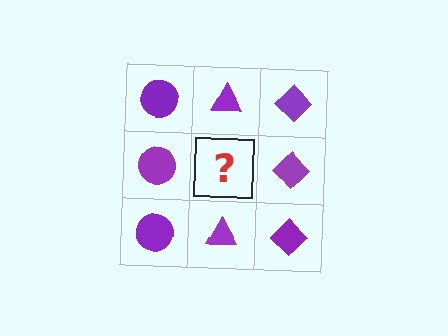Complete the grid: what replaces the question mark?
The question mark should be replaced with a purple triangle.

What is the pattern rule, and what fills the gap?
The rule is that each column has a consistent shape. The gap should be filled with a purple triangle.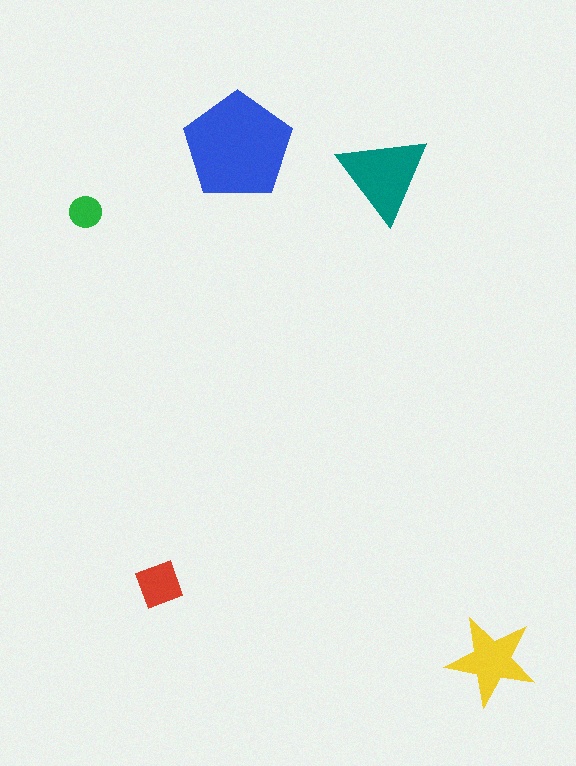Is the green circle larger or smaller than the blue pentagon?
Smaller.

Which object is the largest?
The blue pentagon.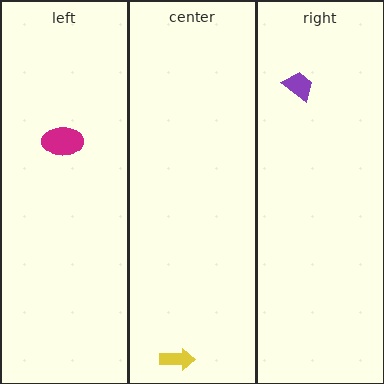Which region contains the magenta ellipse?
The left region.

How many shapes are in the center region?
1.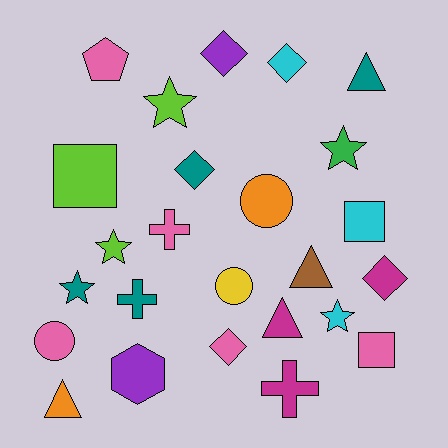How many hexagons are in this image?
There is 1 hexagon.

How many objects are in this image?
There are 25 objects.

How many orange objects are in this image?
There are 2 orange objects.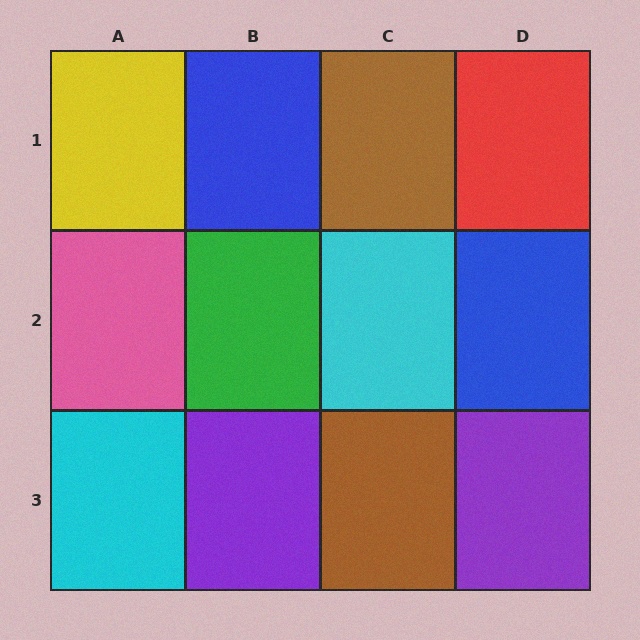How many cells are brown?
2 cells are brown.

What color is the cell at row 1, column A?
Yellow.